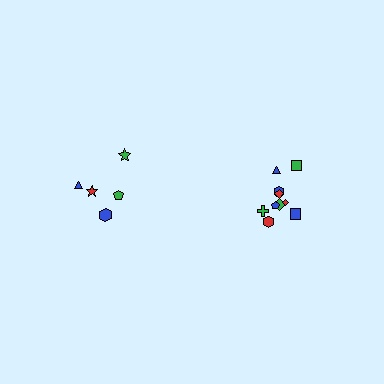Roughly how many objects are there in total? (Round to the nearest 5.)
Roughly 15 objects in total.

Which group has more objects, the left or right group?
The right group.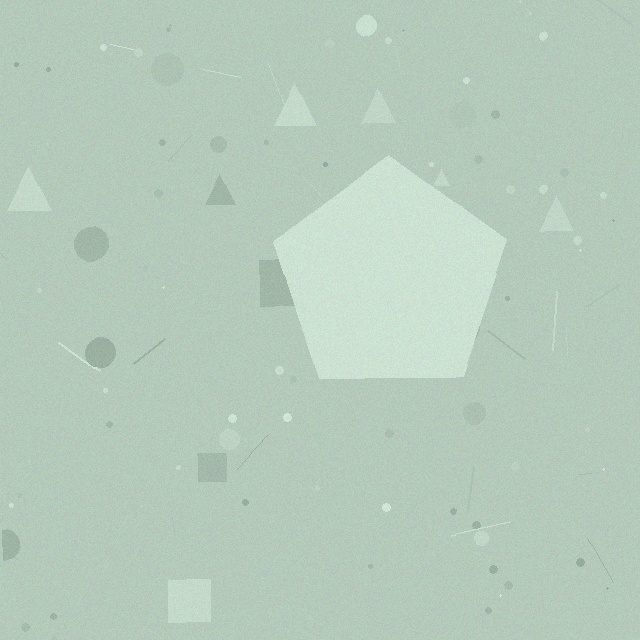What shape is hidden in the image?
A pentagon is hidden in the image.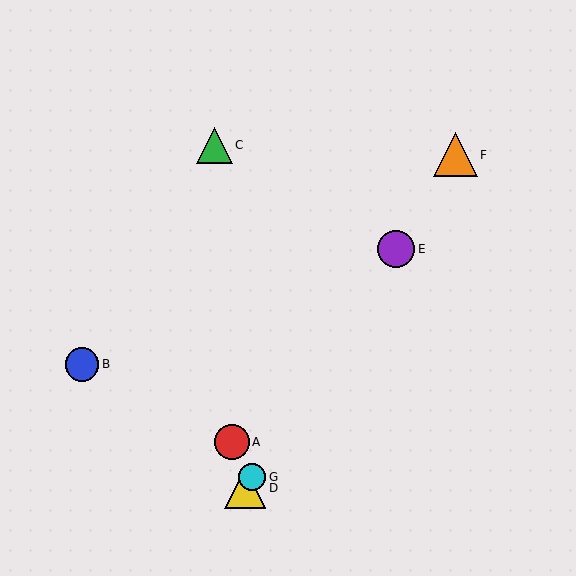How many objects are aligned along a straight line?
4 objects (D, E, F, G) are aligned along a straight line.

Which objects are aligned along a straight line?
Objects D, E, F, G are aligned along a straight line.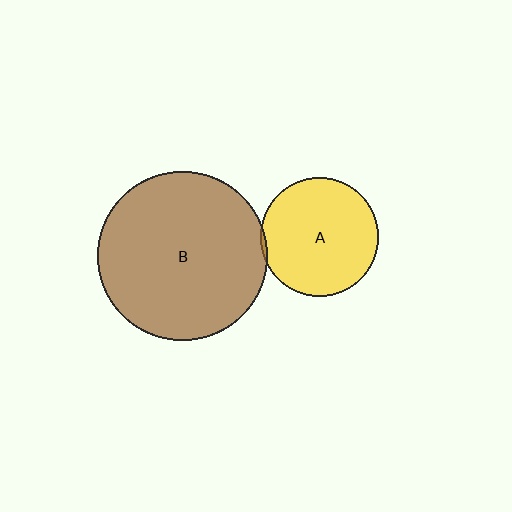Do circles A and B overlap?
Yes.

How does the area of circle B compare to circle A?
Approximately 2.0 times.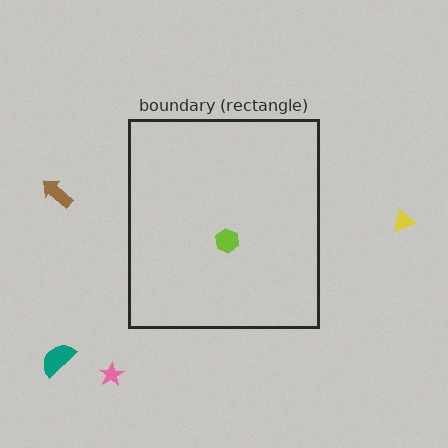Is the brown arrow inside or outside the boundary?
Outside.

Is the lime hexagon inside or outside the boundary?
Inside.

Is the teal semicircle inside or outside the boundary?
Outside.